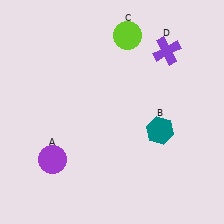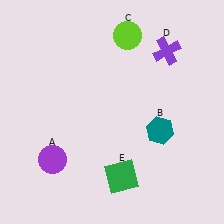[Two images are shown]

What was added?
A green square (E) was added in Image 2.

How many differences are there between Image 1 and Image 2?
There is 1 difference between the two images.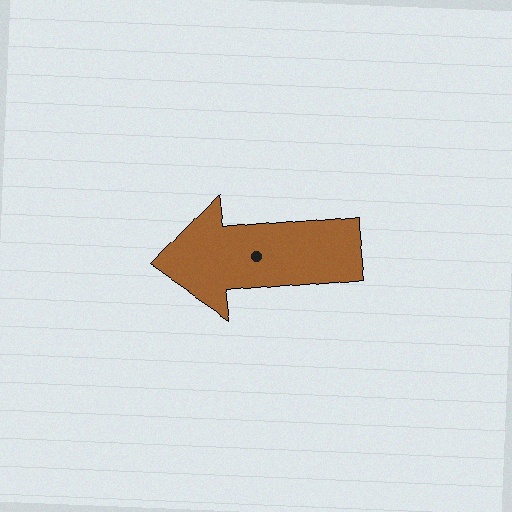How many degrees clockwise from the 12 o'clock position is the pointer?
Approximately 264 degrees.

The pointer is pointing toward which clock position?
Roughly 9 o'clock.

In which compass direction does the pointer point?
West.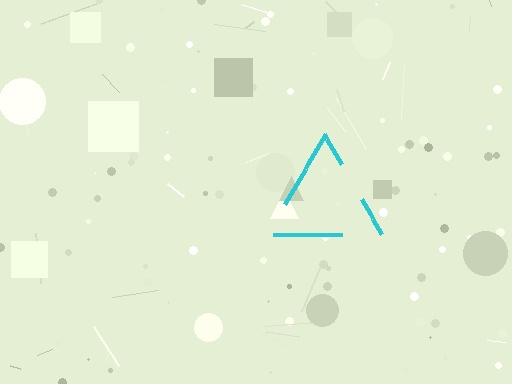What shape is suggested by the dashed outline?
The dashed outline suggests a triangle.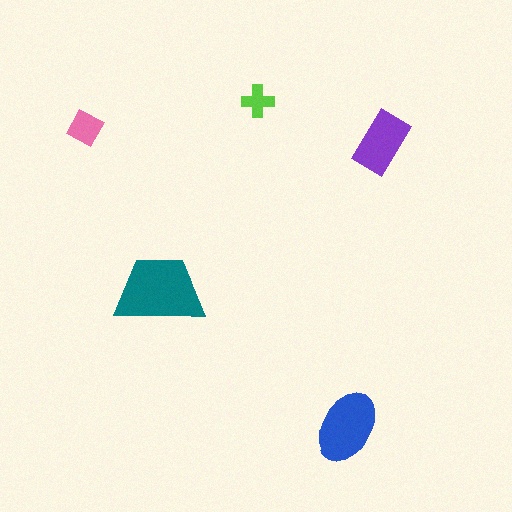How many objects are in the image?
There are 5 objects in the image.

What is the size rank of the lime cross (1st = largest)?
5th.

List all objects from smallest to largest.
The lime cross, the pink diamond, the purple rectangle, the blue ellipse, the teal trapezoid.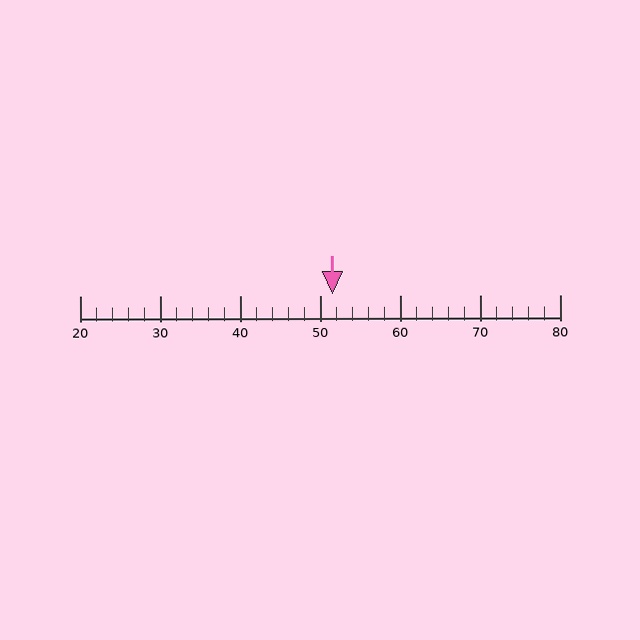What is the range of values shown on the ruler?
The ruler shows values from 20 to 80.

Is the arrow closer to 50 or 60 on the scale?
The arrow is closer to 50.